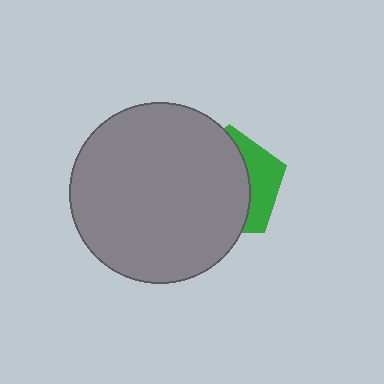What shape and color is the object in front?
The object in front is a gray circle.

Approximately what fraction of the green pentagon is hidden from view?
Roughly 68% of the green pentagon is hidden behind the gray circle.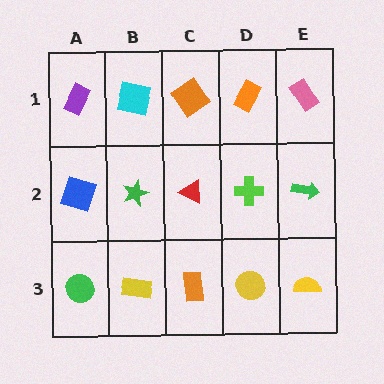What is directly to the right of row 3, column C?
A yellow circle.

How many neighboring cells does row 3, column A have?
2.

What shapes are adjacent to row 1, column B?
A green star (row 2, column B), a purple rectangle (row 1, column A), an orange diamond (row 1, column C).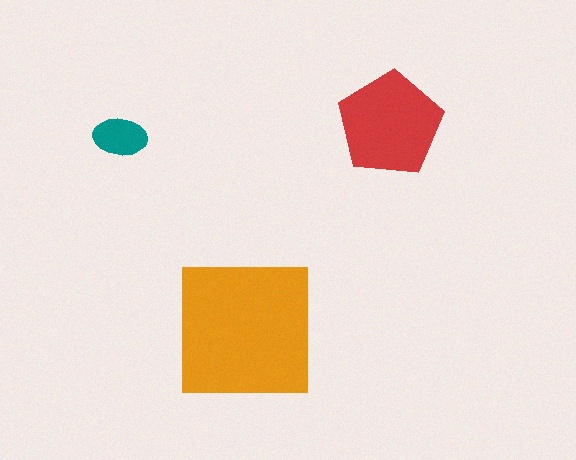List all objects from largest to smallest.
The orange square, the red pentagon, the teal ellipse.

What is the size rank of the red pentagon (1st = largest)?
2nd.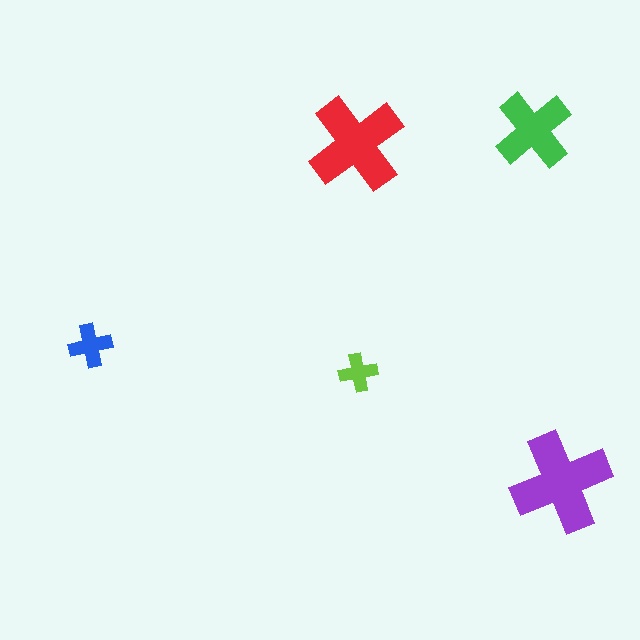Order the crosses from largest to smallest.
the purple one, the red one, the green one, the blue one, the lime one.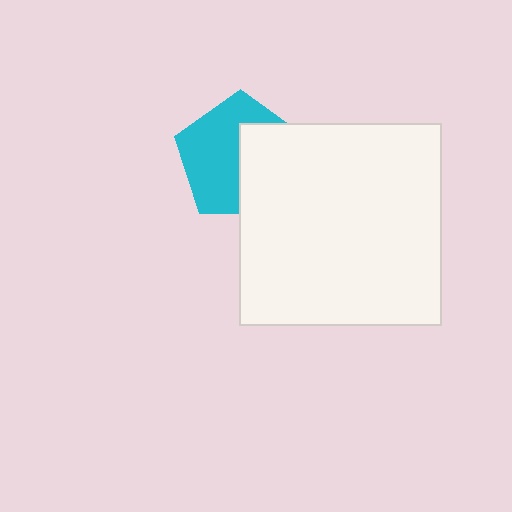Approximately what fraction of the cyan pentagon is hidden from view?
Roughly 43% of the cyan pentagon is hidden behind the white square.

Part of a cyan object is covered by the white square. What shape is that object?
It is a pentagon.